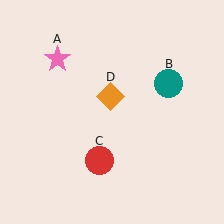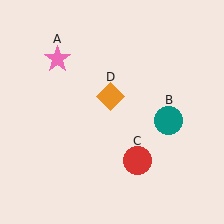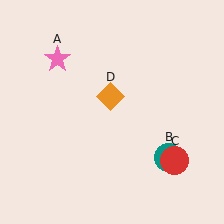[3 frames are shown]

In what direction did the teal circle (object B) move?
The teal circle (object B) moved down.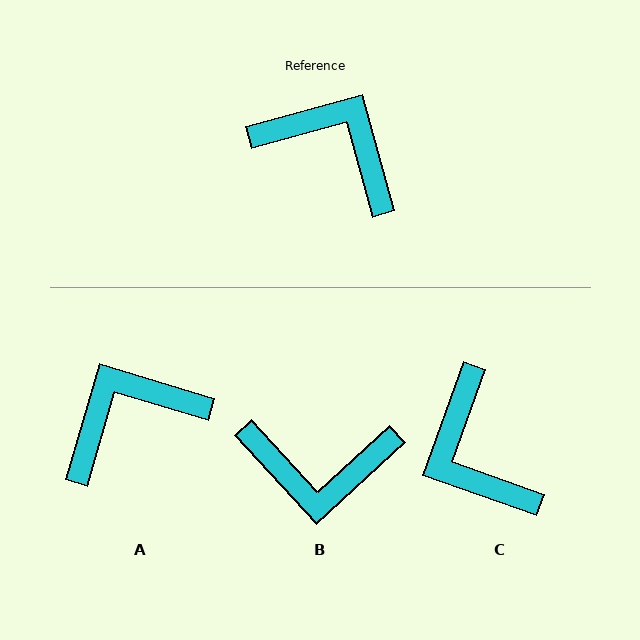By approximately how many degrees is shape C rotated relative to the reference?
Approximately 145 degrees counter-clockwise.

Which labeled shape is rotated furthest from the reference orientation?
B, about 153 degrees away.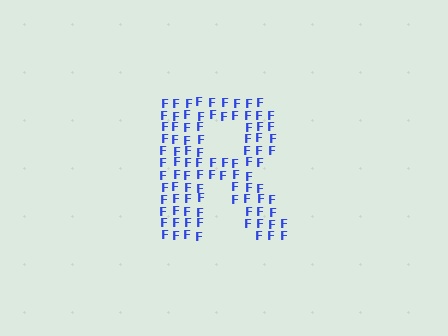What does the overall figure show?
The overall figure shows the letter R.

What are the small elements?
The small elements are letter F's.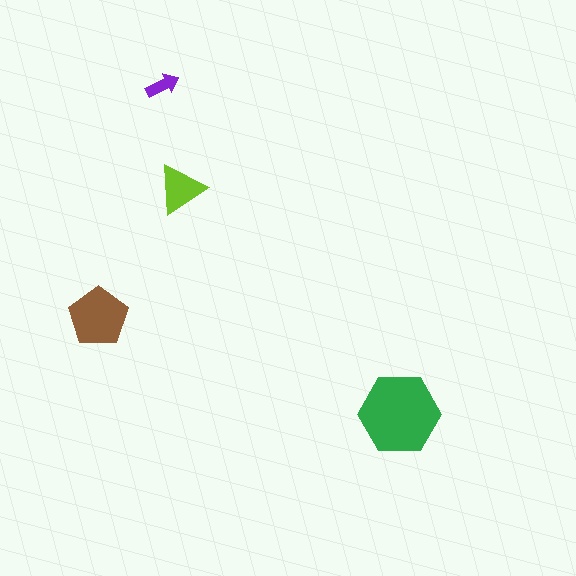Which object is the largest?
The green hexagon.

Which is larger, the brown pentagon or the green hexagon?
The green hexagon.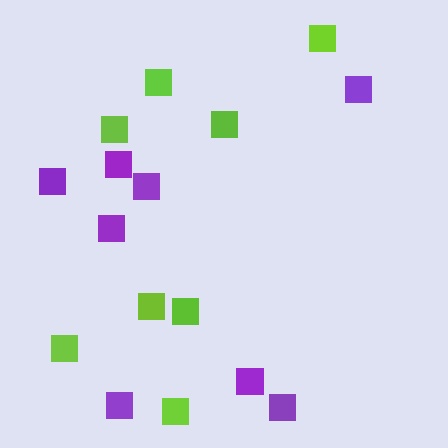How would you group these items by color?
There are 2 groups: one group of lime squares (8) and one group of purple squares (8).